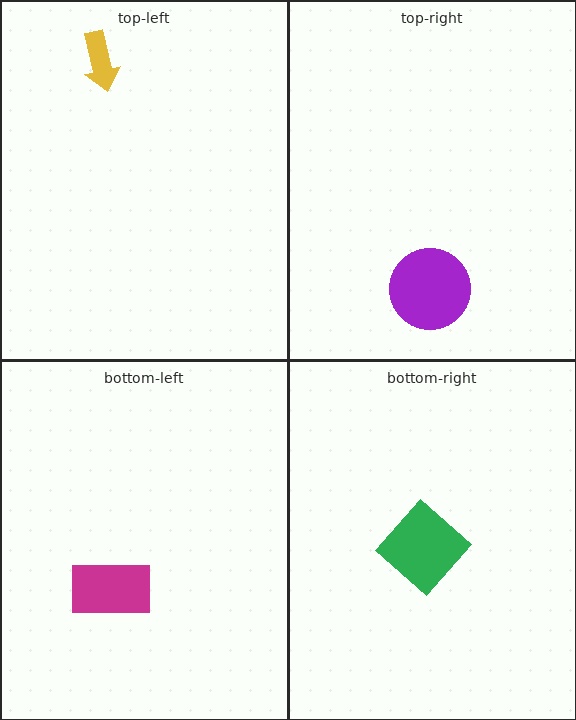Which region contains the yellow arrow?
The top-left region.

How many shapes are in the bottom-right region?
1.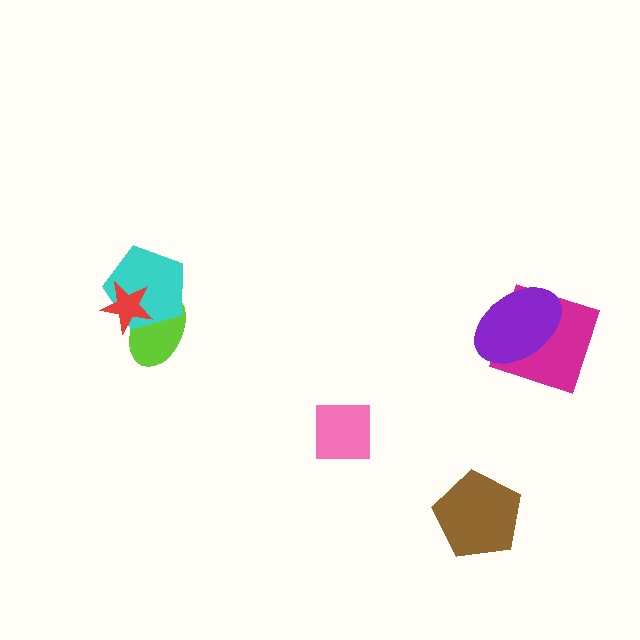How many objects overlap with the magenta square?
1 object overlaps with the magenta square.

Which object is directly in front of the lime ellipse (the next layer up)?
The cyan pentagon is directly in front of the lime ellipse.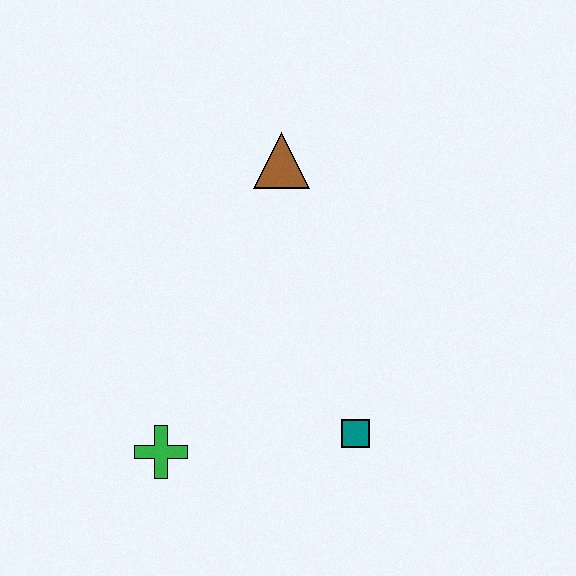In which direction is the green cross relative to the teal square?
The green cross is to the left of the teal square.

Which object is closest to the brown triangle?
The teal square is closest to the brown triangle.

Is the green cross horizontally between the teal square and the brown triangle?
No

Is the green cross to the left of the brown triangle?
Yes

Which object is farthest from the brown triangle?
The green cross is farthest from the brown triangle.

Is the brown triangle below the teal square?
No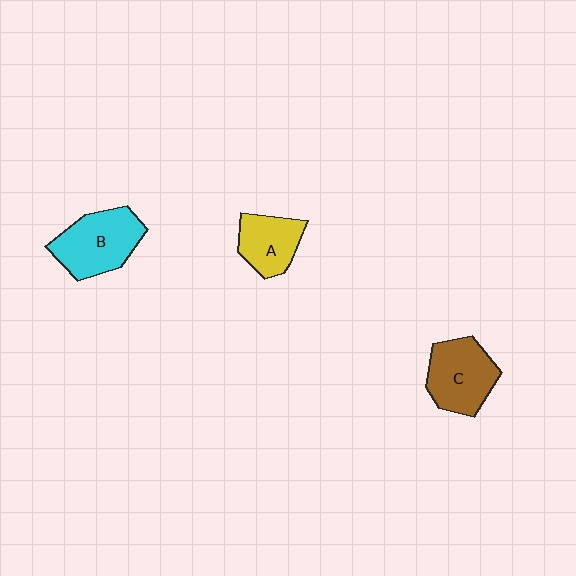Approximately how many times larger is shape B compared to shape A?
Approximately 1.4 times.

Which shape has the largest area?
Shape B (cyan).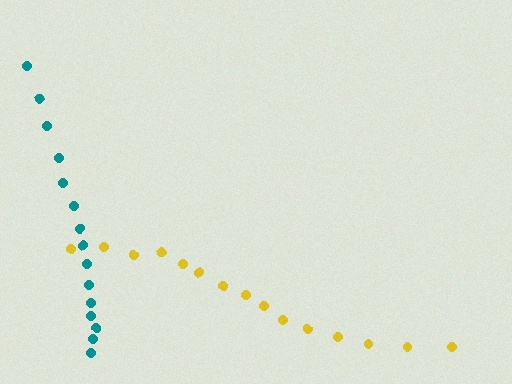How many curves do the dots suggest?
There are 2 distinct paths.